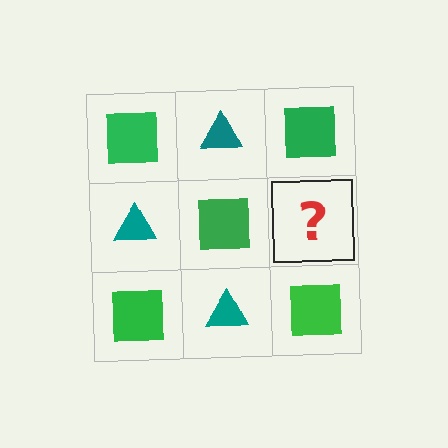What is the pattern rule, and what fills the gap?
The rule is that it alternates green square and teal triangle in a checkerboard pattern. The gap should be filled with a teal triangle.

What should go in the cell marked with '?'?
The missing cell should contain a teal triangle.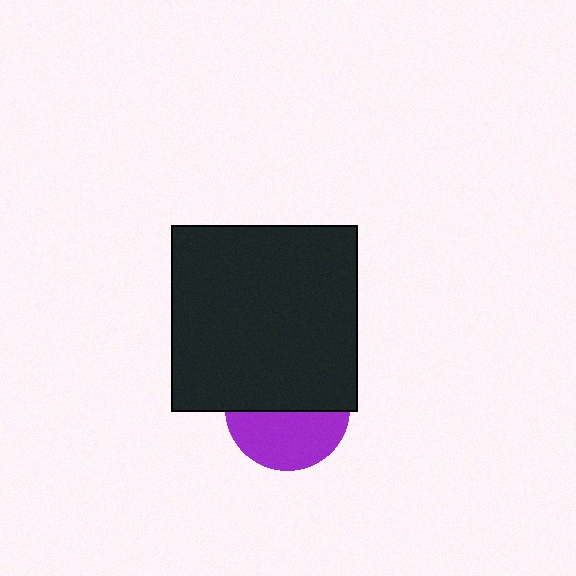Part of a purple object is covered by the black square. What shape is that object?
It is a circle.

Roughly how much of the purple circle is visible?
About half of it is visible (roughly 47%).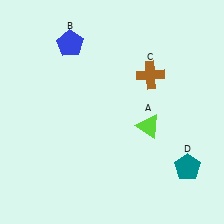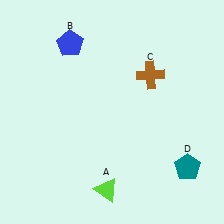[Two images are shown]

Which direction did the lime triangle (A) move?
The lime triangle (A) moved down.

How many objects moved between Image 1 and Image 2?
1 object moved between the two images.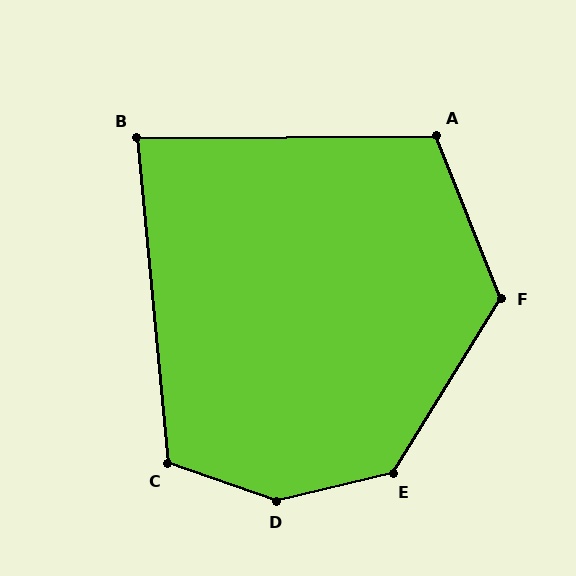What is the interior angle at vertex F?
Approximately 127 degrees (obtuse).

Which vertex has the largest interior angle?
D, at approximately 148 degrees.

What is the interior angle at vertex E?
Approximately 135 degrees (obtuse).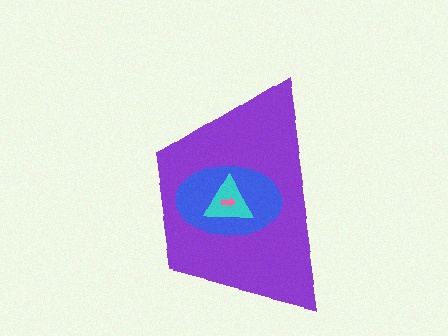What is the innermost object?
The pink arrow.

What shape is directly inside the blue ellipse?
The cyan triangle.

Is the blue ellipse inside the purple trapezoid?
Yes.